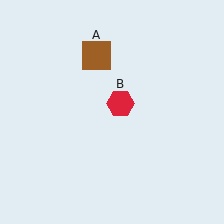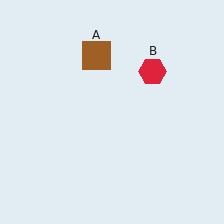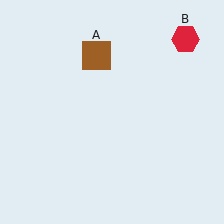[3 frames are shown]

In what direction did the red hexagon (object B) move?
The red hexagon (object B) moved up and to the right.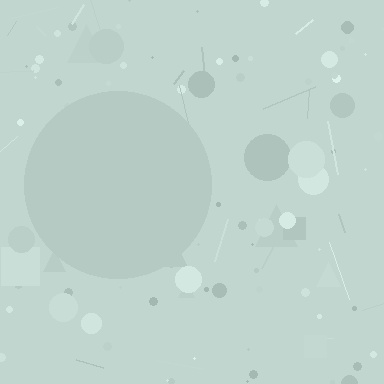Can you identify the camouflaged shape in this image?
The camouflaged shape is a circle.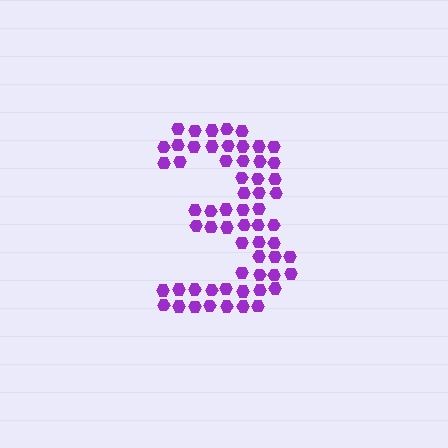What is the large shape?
The large shape is the digit 3.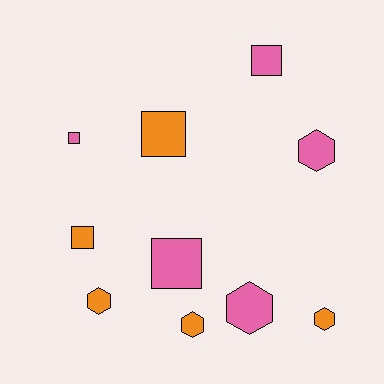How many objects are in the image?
There are 10 objects.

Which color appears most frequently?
Pink, with 5 objects.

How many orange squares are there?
There are 2 orange squares.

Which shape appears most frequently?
Square, with 5 objects.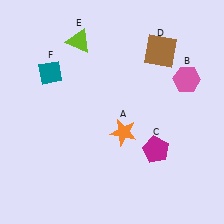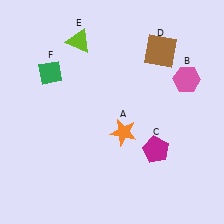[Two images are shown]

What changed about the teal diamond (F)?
In Image 1, F is teal. In Image 2, it changed to green.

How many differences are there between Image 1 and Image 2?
There is 1 difference between the two images.